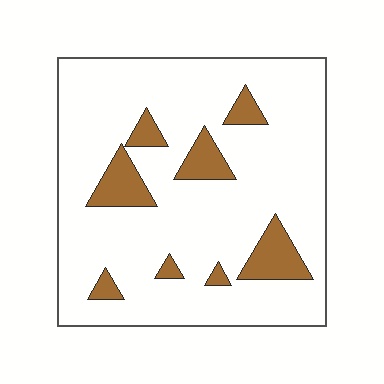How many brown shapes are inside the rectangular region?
8.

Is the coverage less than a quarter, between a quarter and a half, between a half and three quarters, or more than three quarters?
Less than a quarter.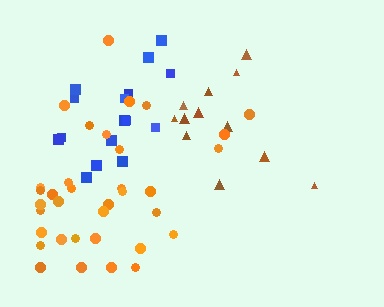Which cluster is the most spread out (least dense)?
Brown.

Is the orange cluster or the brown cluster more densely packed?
Orange.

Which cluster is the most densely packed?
Blue.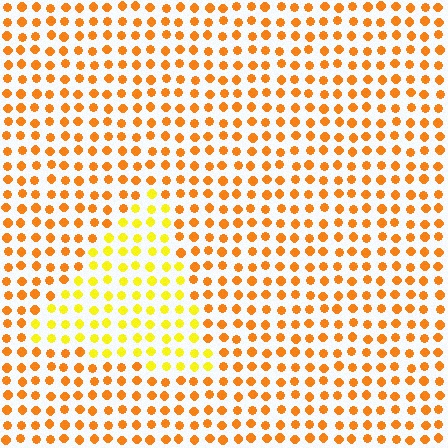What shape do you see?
I see a triangle.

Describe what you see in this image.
The image is filled with small orange elements in a uniform arrangement. A triangle-shaped region is visible where the elements are tinted to a slightly different hue, forming a subtle color boundary.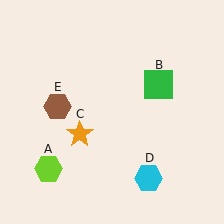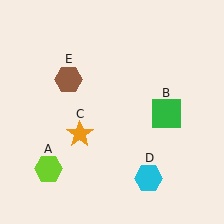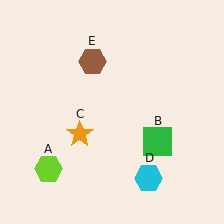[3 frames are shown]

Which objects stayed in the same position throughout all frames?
Lime hexagon (object A) and orange star (object C) and cyan hexagon (object D) remained stationary.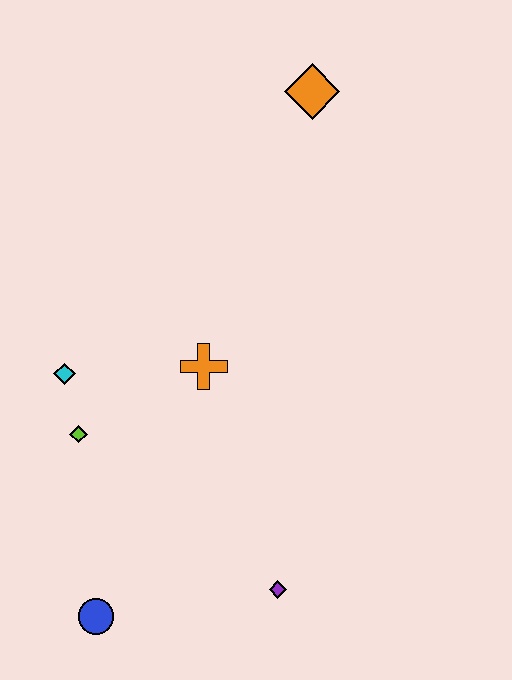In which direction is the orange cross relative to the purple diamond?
The orange cross is above the purple diamond.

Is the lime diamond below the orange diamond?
Yes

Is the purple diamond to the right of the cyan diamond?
Yes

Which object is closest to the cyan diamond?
The lime diamond is closest to the cyan diamond.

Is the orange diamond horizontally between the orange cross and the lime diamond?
No